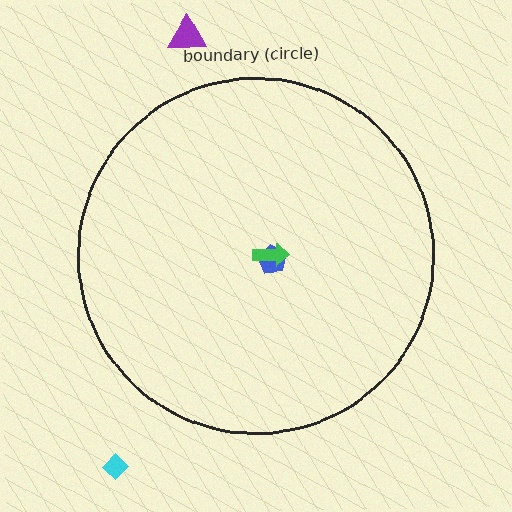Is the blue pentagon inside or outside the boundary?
Inside.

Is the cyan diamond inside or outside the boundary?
Outside.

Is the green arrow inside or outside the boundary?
Inside.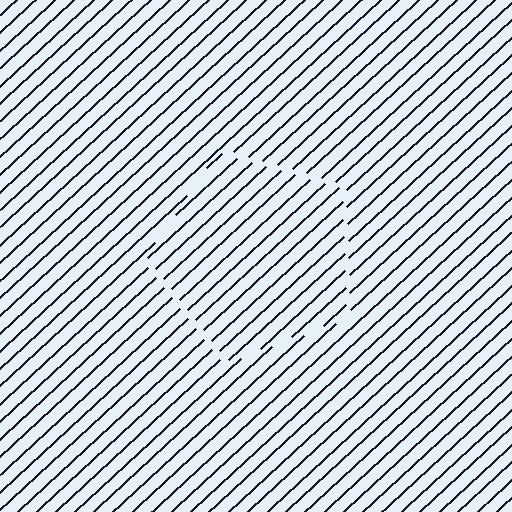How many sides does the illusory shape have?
5 sides — the line-ends trace a pentagon.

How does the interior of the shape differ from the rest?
The interior of the shape contains the same grating, shifted by half a period — the contour is defined by the phase discontinuity where line-ends from the inner and outer gratings abut.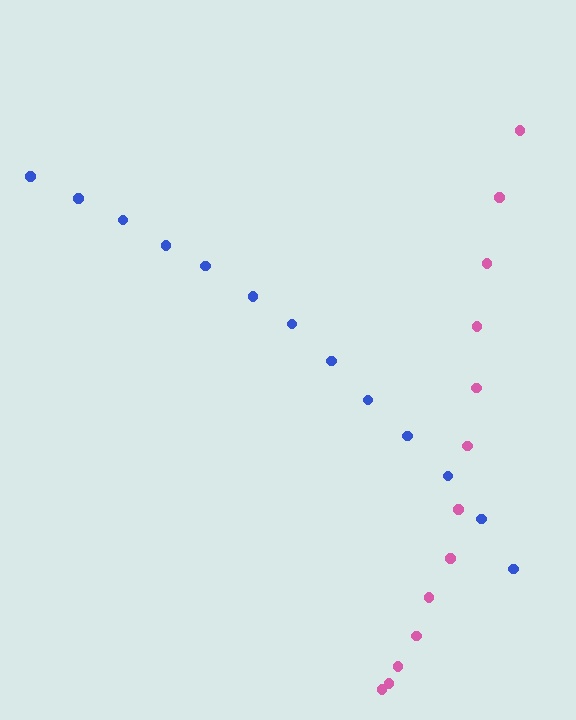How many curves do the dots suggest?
There are 2 distinct paths.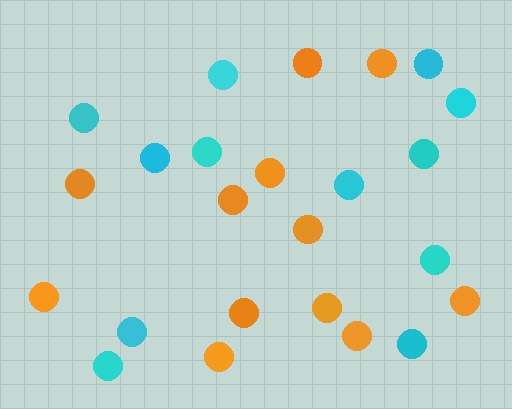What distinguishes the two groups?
There are 2 groups: one group of cyan circles (12) and one group of orange circles (12).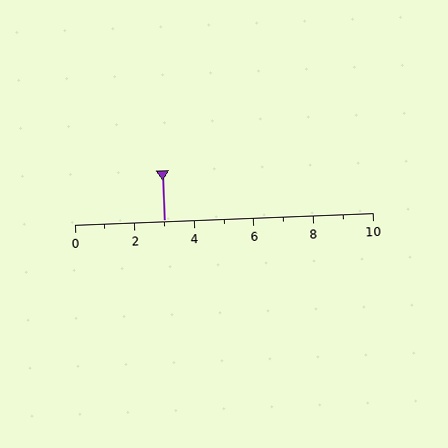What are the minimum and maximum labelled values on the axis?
The axis runs from 0 to 10.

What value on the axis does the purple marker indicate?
The marker indicates approximately 3.